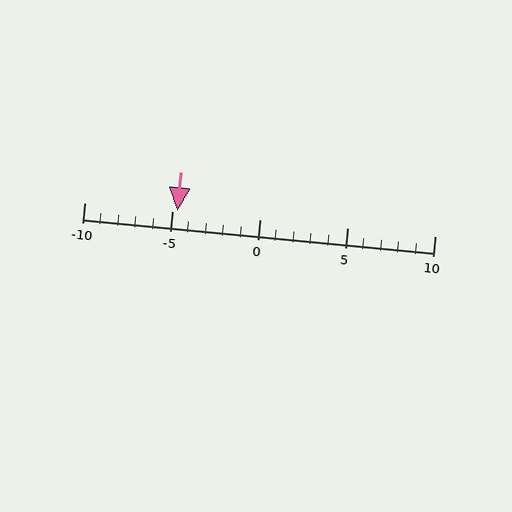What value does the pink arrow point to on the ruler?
The pink arrow points to approximately -5.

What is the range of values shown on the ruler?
The ruler shows values from -10 to 10.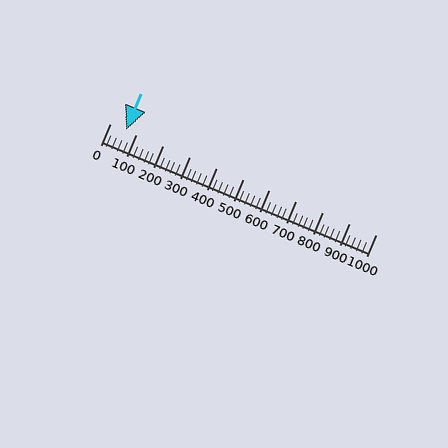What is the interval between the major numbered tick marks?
The major tick marks are spaced 100 units apart.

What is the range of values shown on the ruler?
The ruler shows values from 0 to 1000.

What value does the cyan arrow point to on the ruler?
The cyan arrow points to approximately 60.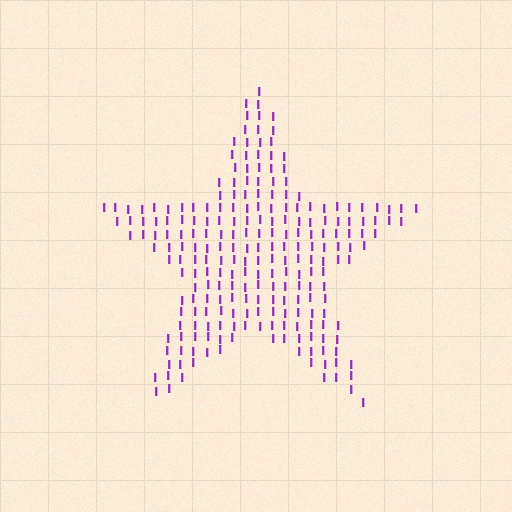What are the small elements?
The small elements are letter I's.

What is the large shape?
The large shape is a star.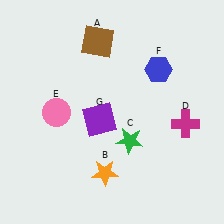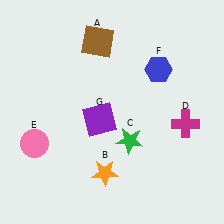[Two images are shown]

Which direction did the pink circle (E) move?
The pink circle (E) moved down.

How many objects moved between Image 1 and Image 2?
1 object moved between the two images.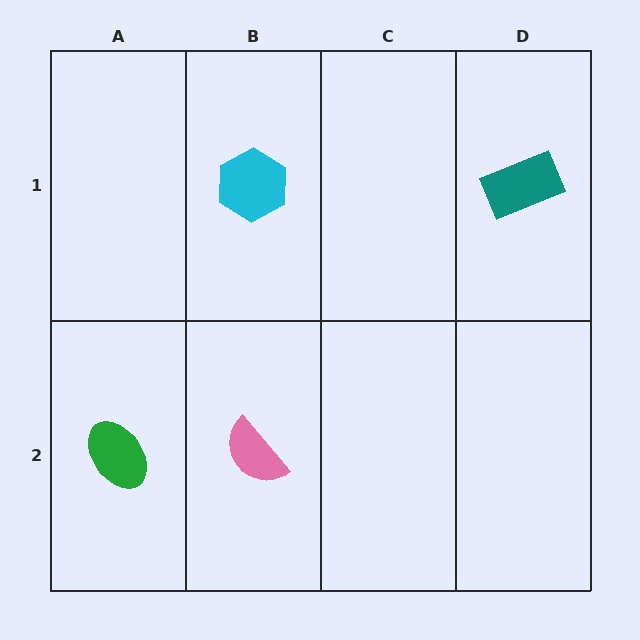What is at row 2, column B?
A pink semicircle.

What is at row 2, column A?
A green ellipse.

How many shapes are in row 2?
2 shapes.